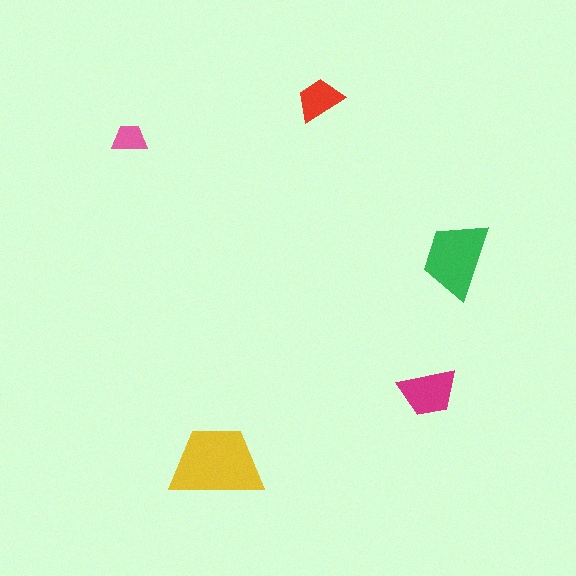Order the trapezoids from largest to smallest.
the yellow one, the green one, the magenta one, the red one, the pink one.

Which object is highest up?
The red trapezoid is topmost.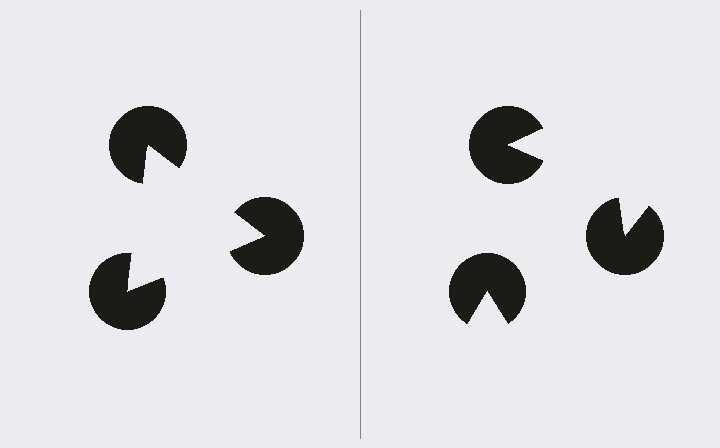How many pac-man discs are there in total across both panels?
6 — 3 on each side.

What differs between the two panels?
The pac-man discs are positioned identically on both sides; only the wedge orientations differ. On the left they align to a triangle; on the right they are misaligned.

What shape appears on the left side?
An illusory triangle.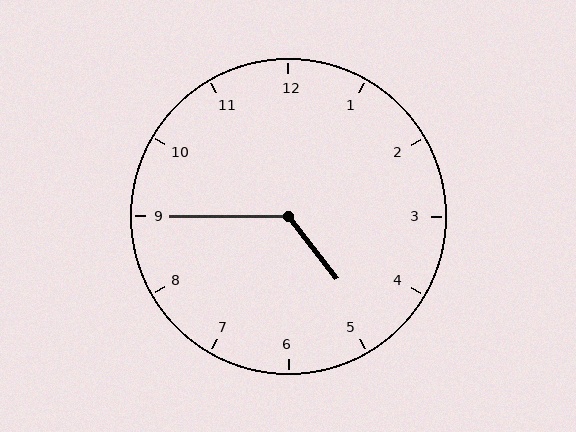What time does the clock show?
4:45.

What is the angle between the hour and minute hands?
Approximately 128 degrees.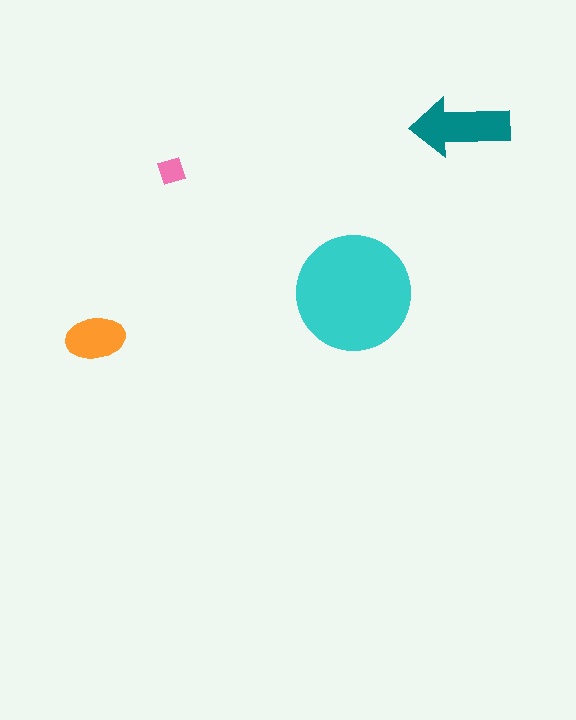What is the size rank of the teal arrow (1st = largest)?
2nd.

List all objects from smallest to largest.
The pink diamond, the orange ellipse, the teal arrow, the cyan circle.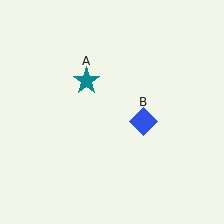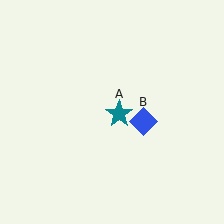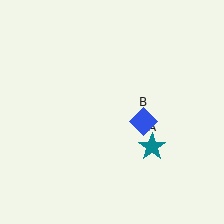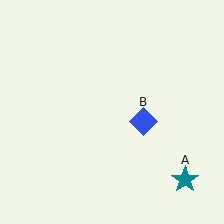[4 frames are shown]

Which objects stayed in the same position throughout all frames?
Blue diamond (object B) remained stationary.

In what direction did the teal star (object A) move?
The teal star (object A) moved down and to the right.